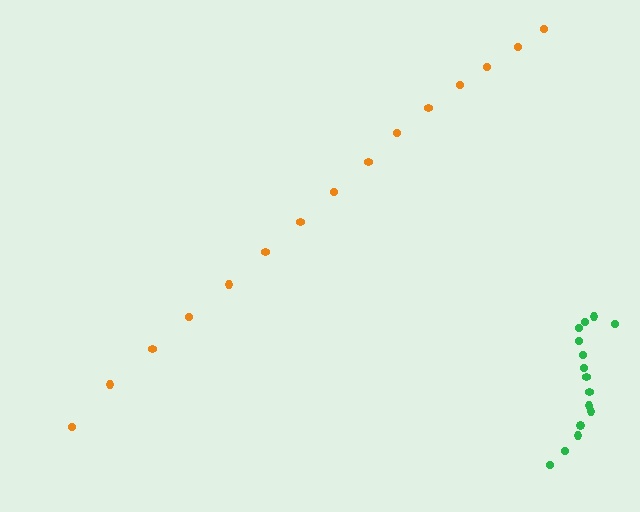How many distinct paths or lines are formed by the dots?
There are 2 distinct paths.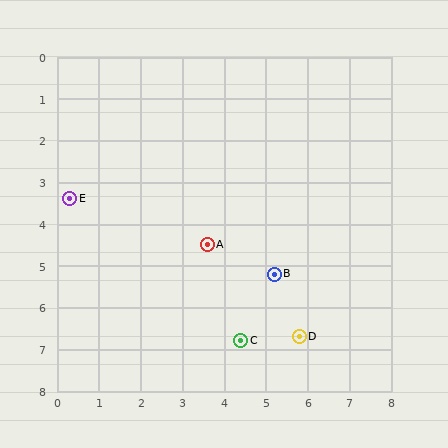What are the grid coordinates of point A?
Point A is at approximately (3.6, 4.5).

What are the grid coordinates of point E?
Point E is at approximately (0.3, 3.4).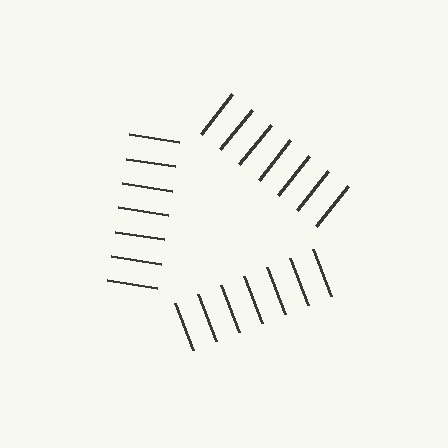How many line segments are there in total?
21 — 7 along each of the 3 edges.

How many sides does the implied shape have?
3 sides — the line-ends trace a triangle.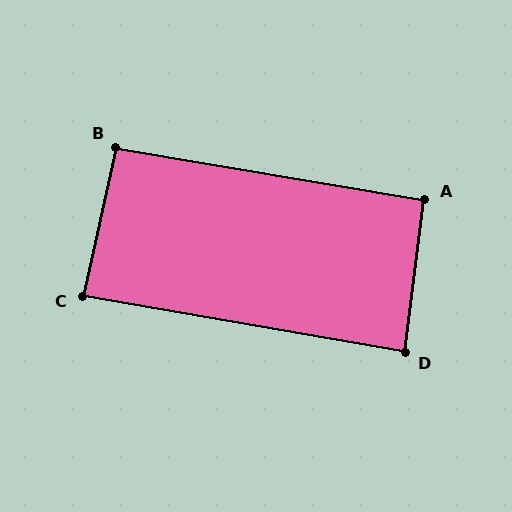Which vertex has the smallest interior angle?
D, at approximately 87 degrees.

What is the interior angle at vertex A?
Approximately 92 degrees (approximately right).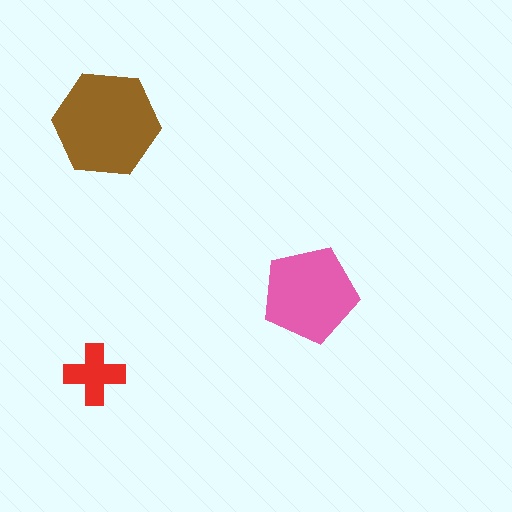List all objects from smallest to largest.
The red cross, the pink pentagon, the brown hexagon.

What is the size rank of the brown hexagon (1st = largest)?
1st.